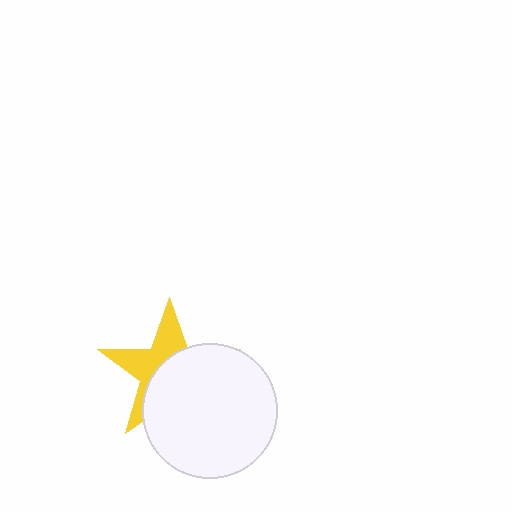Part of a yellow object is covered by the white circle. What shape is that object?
It is a star.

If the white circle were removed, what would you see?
You would see the complete yellow star.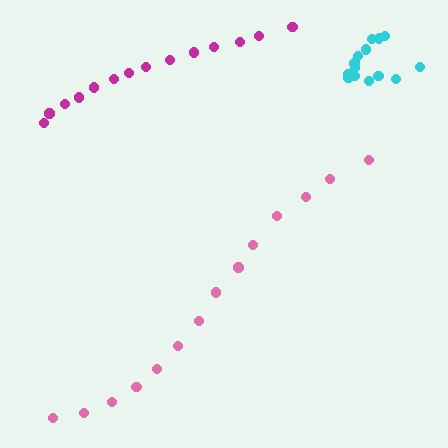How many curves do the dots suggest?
There are 3 distinct paths.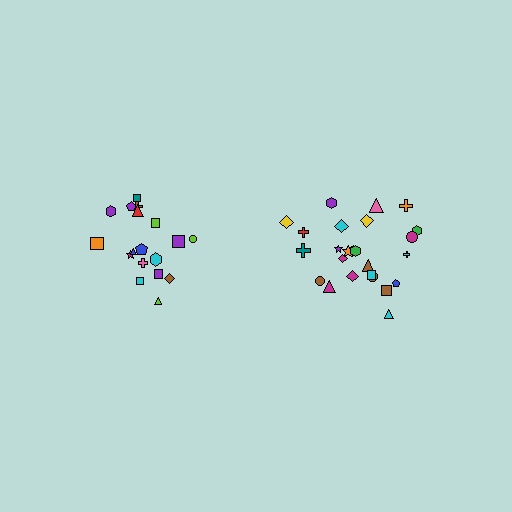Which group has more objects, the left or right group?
The right group.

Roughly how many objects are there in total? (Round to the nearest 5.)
Roughly 45 objects in total.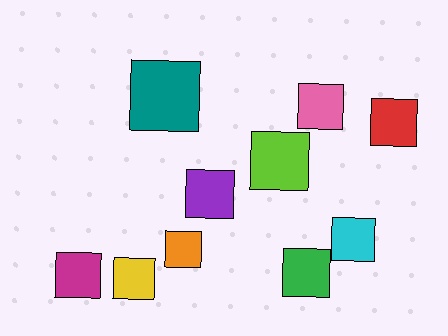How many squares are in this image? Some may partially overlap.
There are 10 squares.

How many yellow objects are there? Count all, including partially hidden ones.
There is 1 yellow object.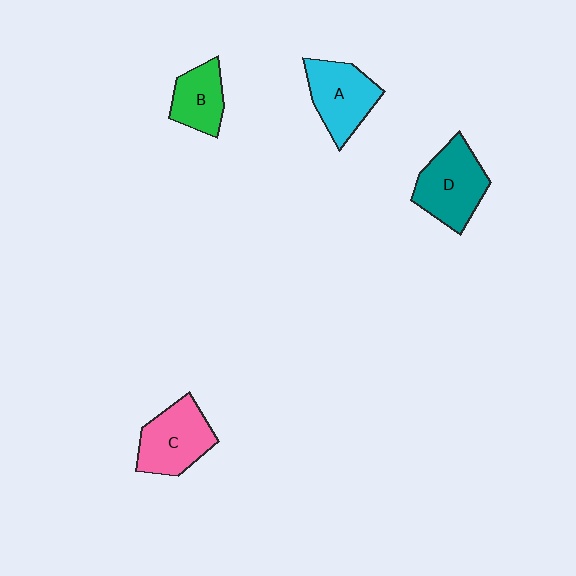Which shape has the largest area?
Shape D (teal).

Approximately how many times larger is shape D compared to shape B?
Approximately 1.5 times.